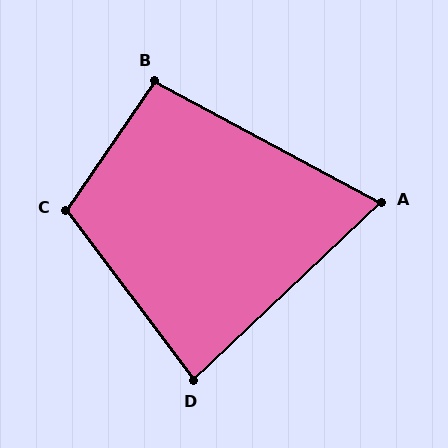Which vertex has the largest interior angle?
C, at approximately 108 degrees.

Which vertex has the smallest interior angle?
A, at approximately 72 degrees.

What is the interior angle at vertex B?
Approximately 96 degrees (obtuse).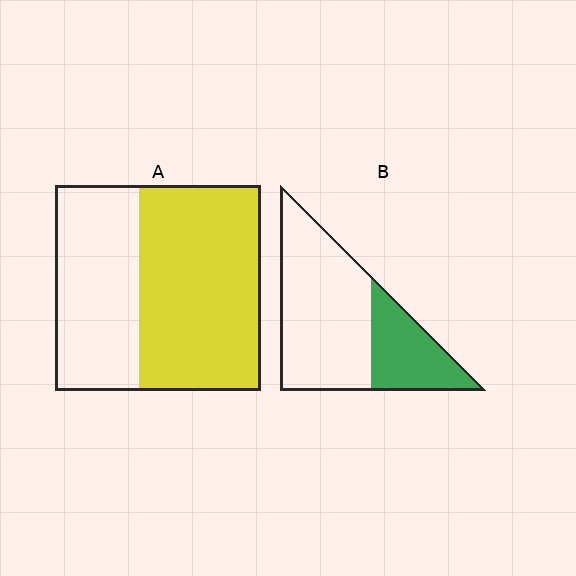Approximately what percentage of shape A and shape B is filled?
A is approximately 60% and B is approximately 30%.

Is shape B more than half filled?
No.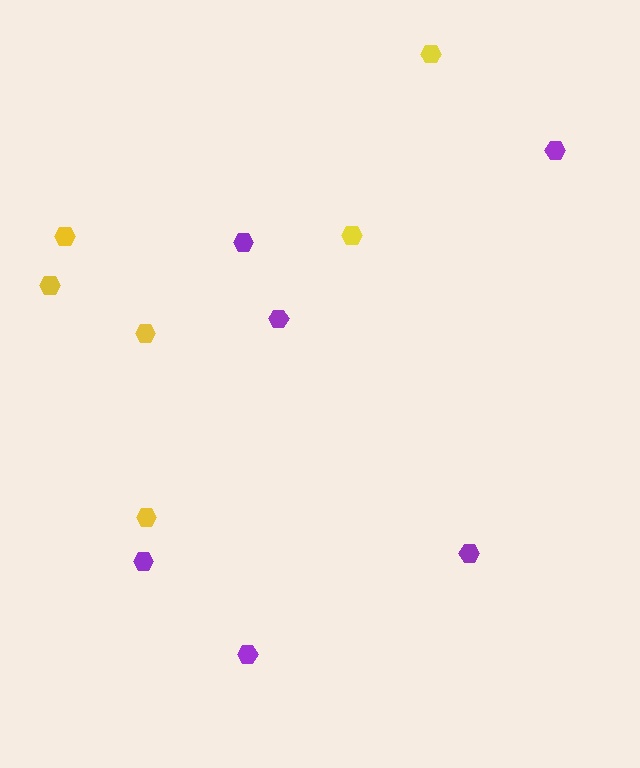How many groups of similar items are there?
There are 2 groups: one group of purple hexagons (6) and one group of yellow hexagons (6).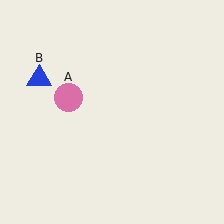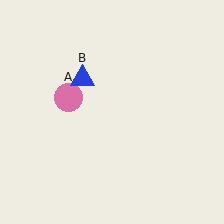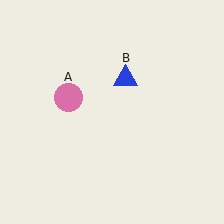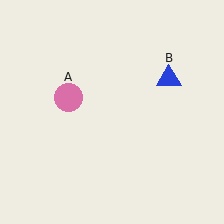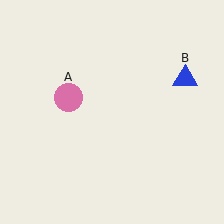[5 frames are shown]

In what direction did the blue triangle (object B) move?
The blue triangle (object B) moved right.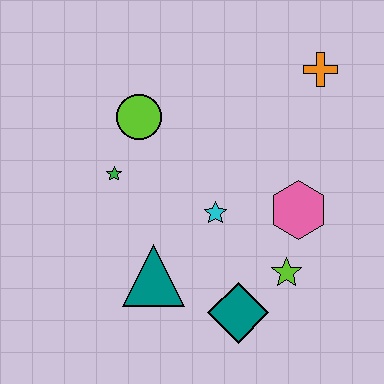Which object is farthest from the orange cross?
The teal triangle is farthest from the orange cross.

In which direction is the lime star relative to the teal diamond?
The lime star is to the right of the teal diamond.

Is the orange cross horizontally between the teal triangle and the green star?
No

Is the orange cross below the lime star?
No